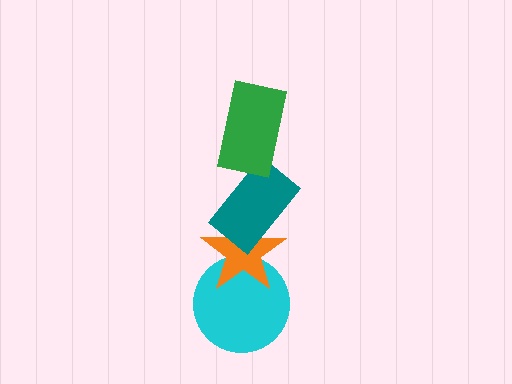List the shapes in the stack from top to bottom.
From top to bottom: the green rectangle, the teal rectangle, the orange star, the cyan circle.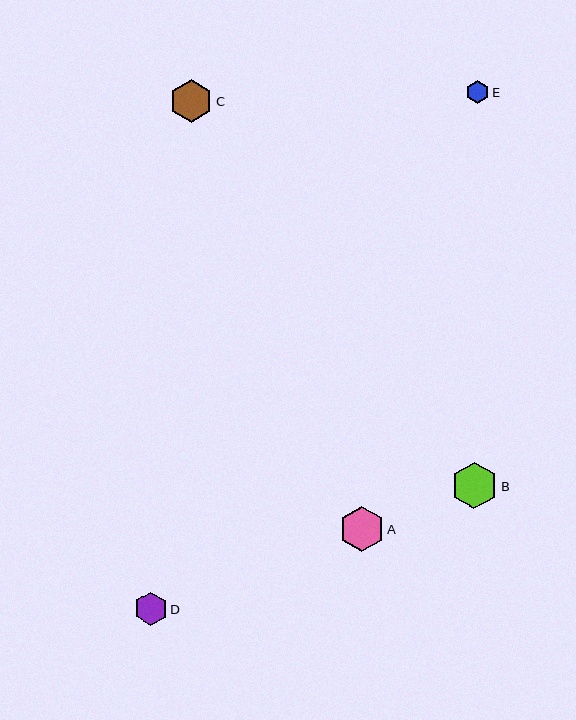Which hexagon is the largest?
Hexagon B is the largest with a size of approximately 47 pixels.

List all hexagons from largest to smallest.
From largest to smallest: B, A, C, D, E.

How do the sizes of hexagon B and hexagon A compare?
Hexagon B and hexagon A are approximately the same size.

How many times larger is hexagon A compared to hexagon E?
Hexagon A is approximately 1.9 times the size of hexagon E.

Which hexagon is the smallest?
Hexagon E is the smallest with a size of approximately 24 pixels.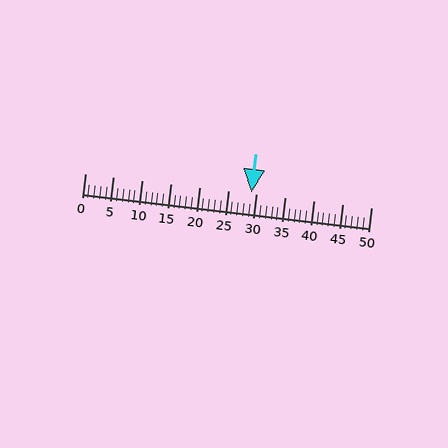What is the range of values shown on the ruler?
The ruler shows values from 0 to 50.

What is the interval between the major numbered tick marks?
The major tick marks are spaced 5 units apart.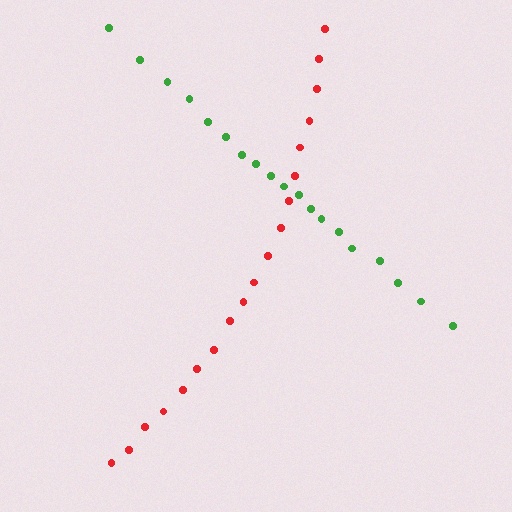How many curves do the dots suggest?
There are 2 distinct paths.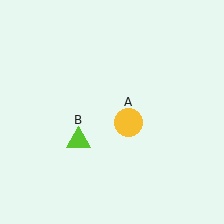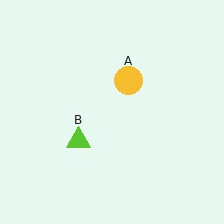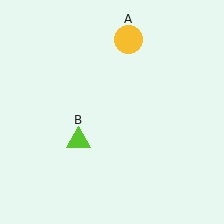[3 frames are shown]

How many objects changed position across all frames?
1 object changed position: yellow circle (object A).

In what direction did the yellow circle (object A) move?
The yellow circle (object A) moved up.